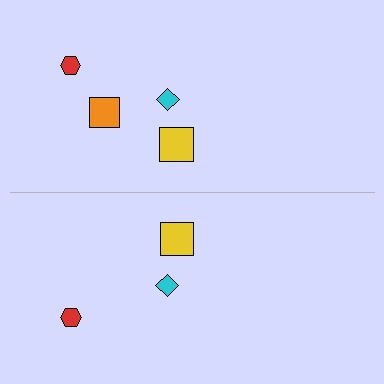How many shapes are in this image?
There are 7 shapes in this image.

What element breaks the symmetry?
A orange square is missing from the bottom side.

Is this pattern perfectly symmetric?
No, the pattern is not perfectly symmetric. A orange square is missing from the bottom side.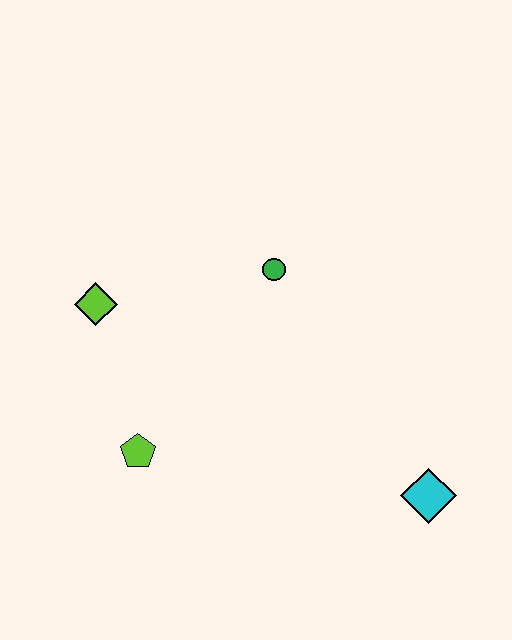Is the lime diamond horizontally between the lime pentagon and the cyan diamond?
No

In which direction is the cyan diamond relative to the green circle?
The cyan diamond is below the green circle.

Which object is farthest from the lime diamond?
The cyan diamond is farthest from the lime diamond.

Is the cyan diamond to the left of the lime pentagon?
No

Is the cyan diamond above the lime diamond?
No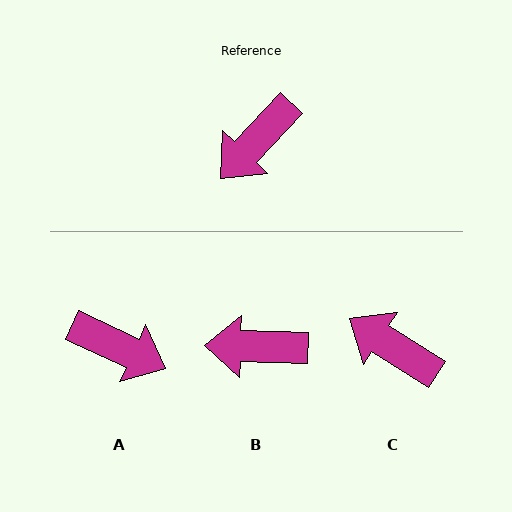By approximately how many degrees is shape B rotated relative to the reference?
Approximately 48 degrees clockwise.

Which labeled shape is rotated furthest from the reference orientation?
A, about 109 degrees away.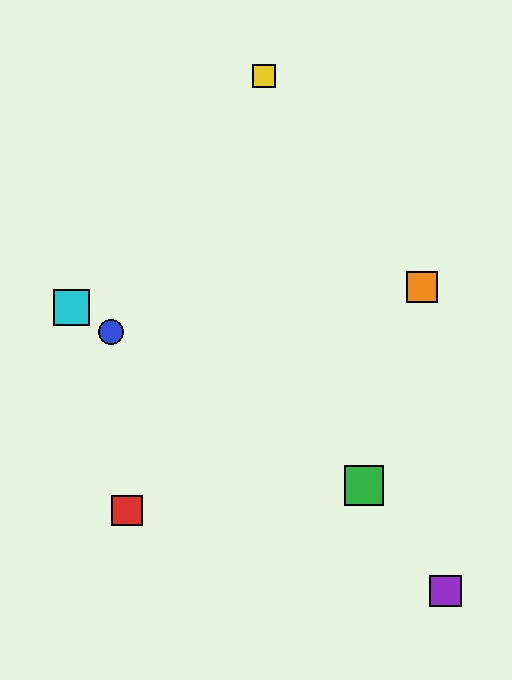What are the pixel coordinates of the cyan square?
The cyan square is at (71, 308).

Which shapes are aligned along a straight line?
The blue circle, the green square, the cyan square are aligned along a straight line.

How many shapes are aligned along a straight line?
3 shapes (the blue circle, the green square, the cyan square) are aligned along a straight line.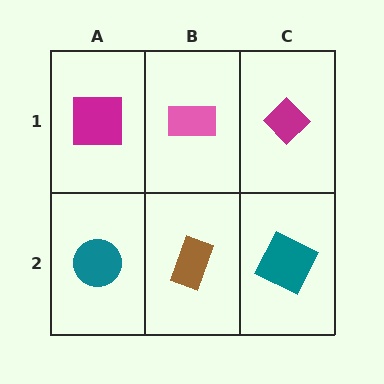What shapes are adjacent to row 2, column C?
A magenta diamond (row 1, column C), a brown rectangle (row 2, column B).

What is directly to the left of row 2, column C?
A brown rectangle.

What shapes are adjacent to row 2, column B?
A pink rectangle (row 1, column B), a teal circle (row 2, column A), a teal square (row 2, column C).